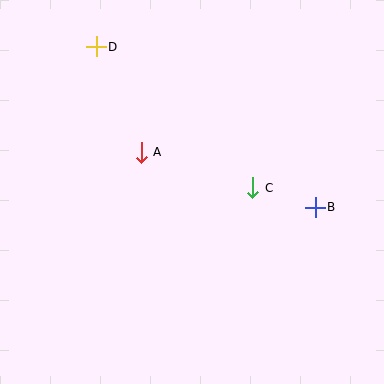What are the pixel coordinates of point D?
Point D is at (96, 47).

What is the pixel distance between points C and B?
The distance between C and B is 65 pixels.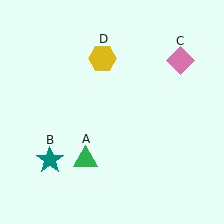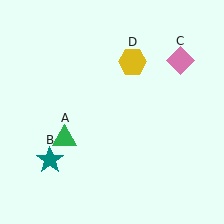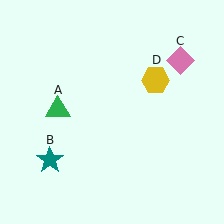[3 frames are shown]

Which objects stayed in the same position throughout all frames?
Teal star (object B) and pink diamond (object C) remained stationary.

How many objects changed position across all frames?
2 objects changed position: green triangle (object A), yellow hexagon (object D).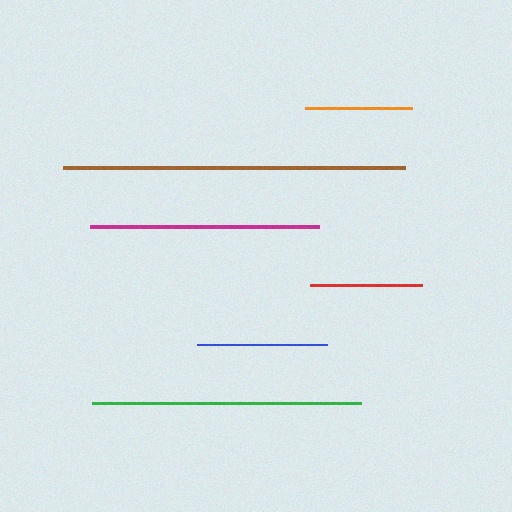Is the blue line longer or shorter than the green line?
The green line is longer than the blue line.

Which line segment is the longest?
The brown line is the longest at approximately 341 pixels.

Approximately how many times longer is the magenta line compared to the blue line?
The magenta line is approximately 1.8 times the length of the blue line.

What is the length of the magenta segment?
The magenta segment is approximately 229 pixels long.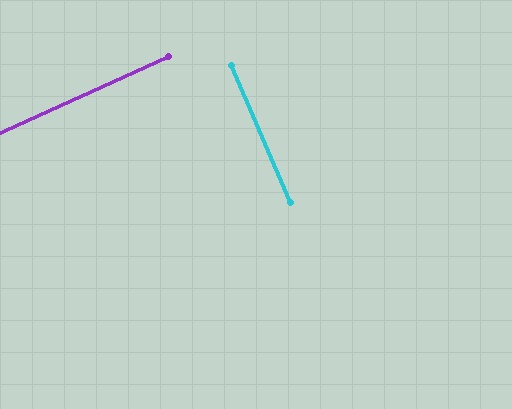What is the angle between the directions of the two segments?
Approximately 89 degrees.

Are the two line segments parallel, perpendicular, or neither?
Perpendicular — they meet at approximately 89°.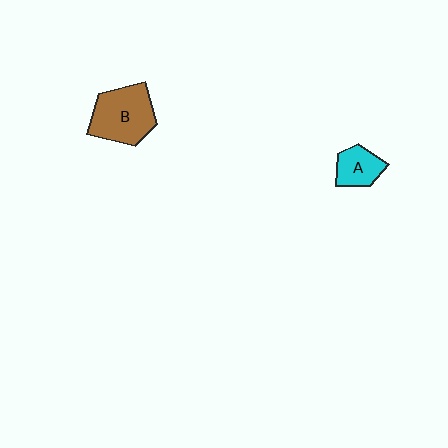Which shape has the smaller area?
Shape A (cyan).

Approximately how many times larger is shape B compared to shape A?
Approximately 1.9 times.